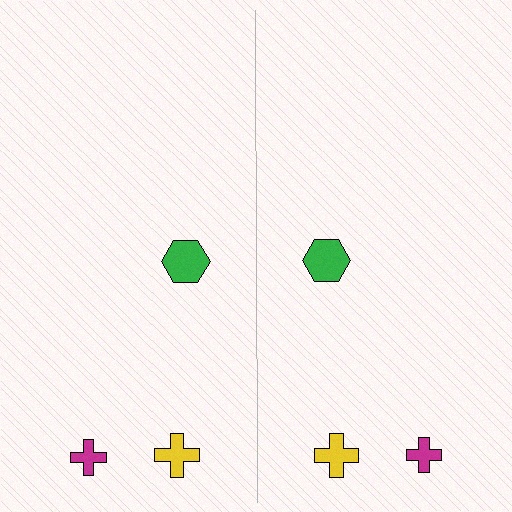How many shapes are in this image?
There are 6 shapes in this image.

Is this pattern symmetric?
Yes, this pattern has bilateral (reflection) symmetry.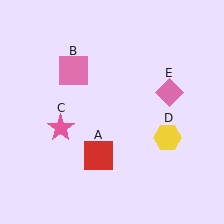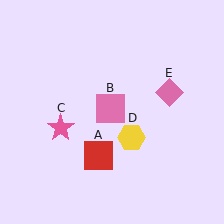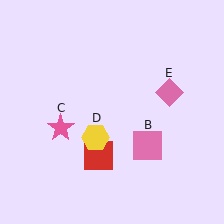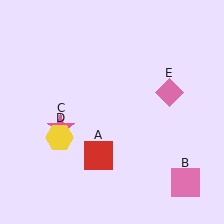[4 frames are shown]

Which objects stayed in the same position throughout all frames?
Red square (object A) and pink star (object C) and pink diamond (object E) remained stationary.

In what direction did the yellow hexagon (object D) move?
The yellow hexagon (object D) moved left.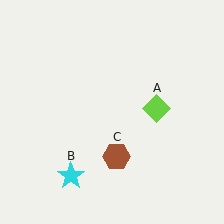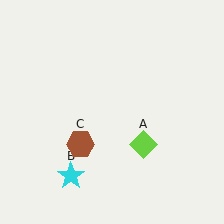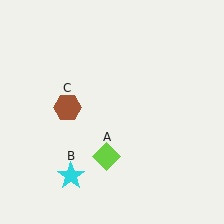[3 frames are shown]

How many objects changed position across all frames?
2 objects changed position: lime diamond (object A), brown hexagon (object C).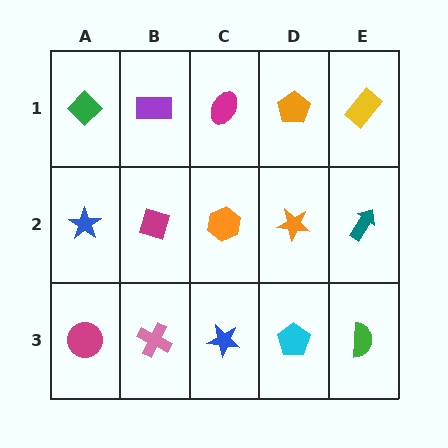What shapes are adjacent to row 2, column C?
A magenta ellipse (row 1, column C), a blue star (row 3, column C), a magenta diamond (row 2, column B), an orange star (row 2, column D).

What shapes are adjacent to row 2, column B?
A purple rectangle (row 1, column B), a pink cross (row 3, column B), a blue star (row 2, column A), an orange hexagon (row 2, column C).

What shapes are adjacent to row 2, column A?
A green diamond (row 1, column A), a magenta circle (row 3, column A), a magenta diamond (row 2, column B).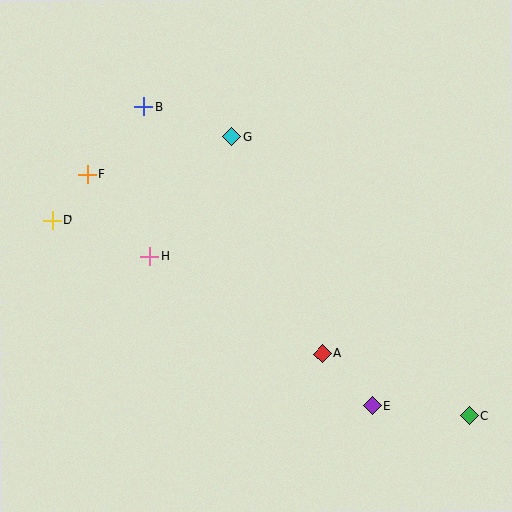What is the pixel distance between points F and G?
The distance between F and G is 149 pixels.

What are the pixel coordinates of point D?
Point D is at (52, 220).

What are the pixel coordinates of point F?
Point F is at (88, 175).